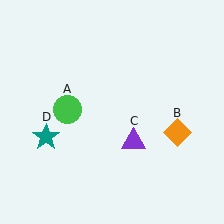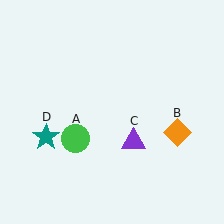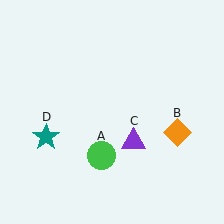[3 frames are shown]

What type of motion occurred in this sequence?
The green circle (object A) rotated counterclockwise around the center of the scene.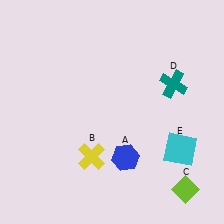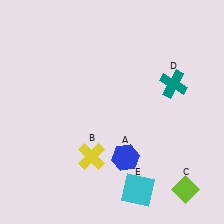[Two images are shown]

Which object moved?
The cyan square (E) moved left.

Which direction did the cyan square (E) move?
The cyan square (E) moved left.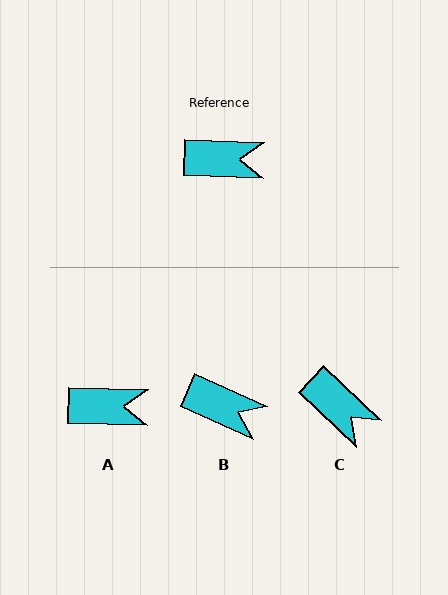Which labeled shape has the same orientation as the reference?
A.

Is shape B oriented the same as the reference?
No, it is off by about 22 degrees.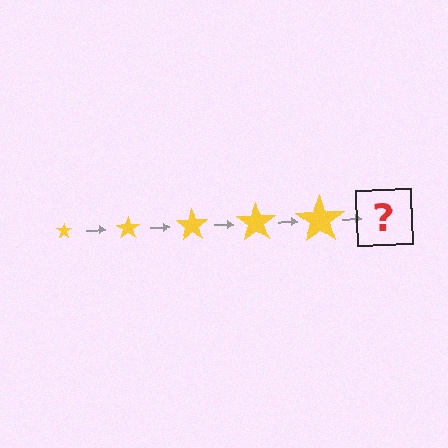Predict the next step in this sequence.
The next step is a yellow star, larger than the previous one.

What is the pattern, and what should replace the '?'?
The pattern is that the star gets progressively larger each step. The '?' should be a yellow star, larger than the previous one.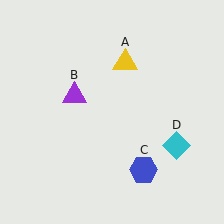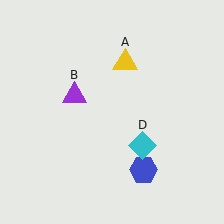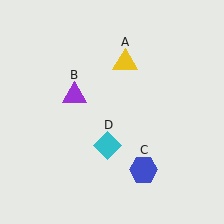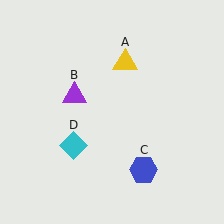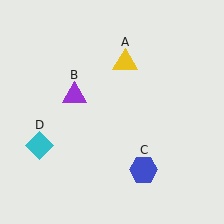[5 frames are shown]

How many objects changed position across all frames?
1 object changed position: cyan diamond (object D).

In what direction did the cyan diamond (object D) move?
The cyan diamond (object D) moved left.